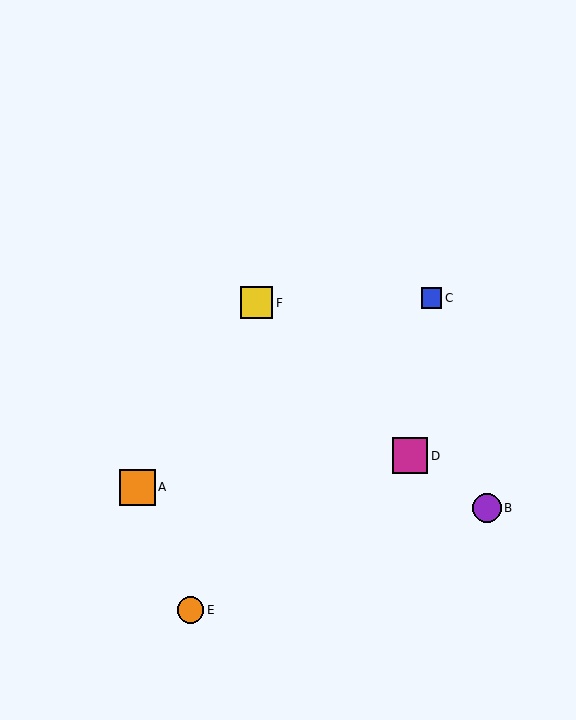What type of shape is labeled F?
Shape F is a yellow square.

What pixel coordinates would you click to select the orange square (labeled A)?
Click at (137, 487) to select the orange square A.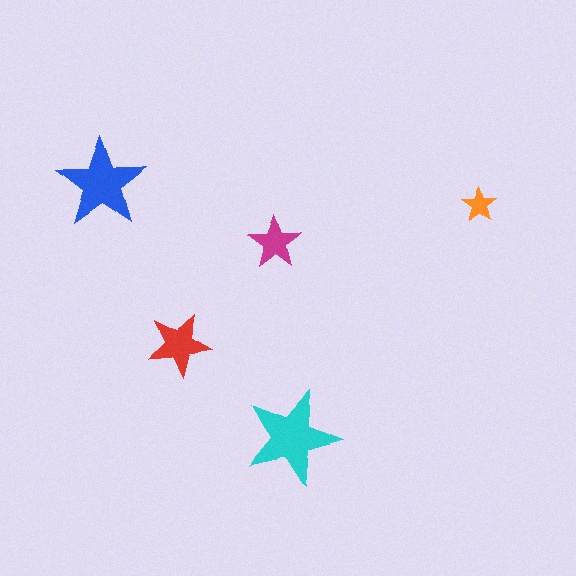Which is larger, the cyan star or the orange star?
The cyan one.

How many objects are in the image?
There are 5 objects in the image.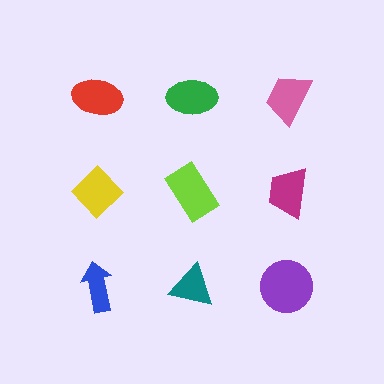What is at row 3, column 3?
A purple circle.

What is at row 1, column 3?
A pink trapezoid.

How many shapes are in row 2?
3 shapes.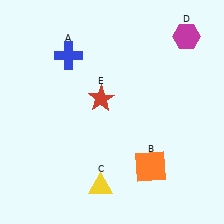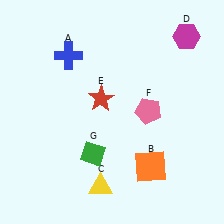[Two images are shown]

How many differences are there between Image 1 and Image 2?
There are 2 differences between the two images.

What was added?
A pink pentagon (F), a green diamond (G) were added in Image 2.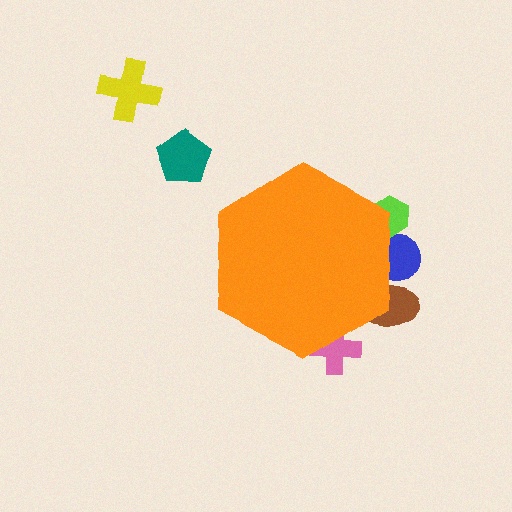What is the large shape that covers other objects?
An orange hexagon.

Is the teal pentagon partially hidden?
No, the teal pentagon is fully visible.